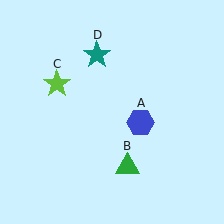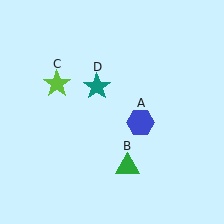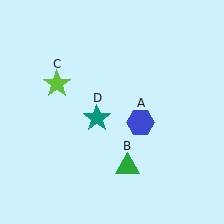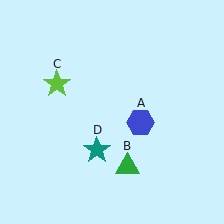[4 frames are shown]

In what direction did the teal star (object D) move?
The teal star (object D) moved down.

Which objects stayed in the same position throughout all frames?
Blue hexagon (object A) and green triangle (object B) and lime star (object C) remained stationary.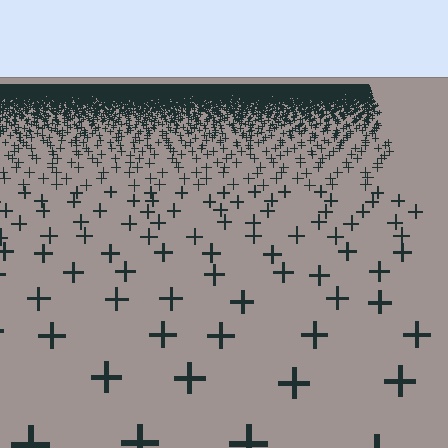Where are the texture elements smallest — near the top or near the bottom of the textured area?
Near the top.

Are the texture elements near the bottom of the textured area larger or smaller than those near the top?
Larger. Near the bottom, elements are closer to the viewer and appear at a bigger on-screen size.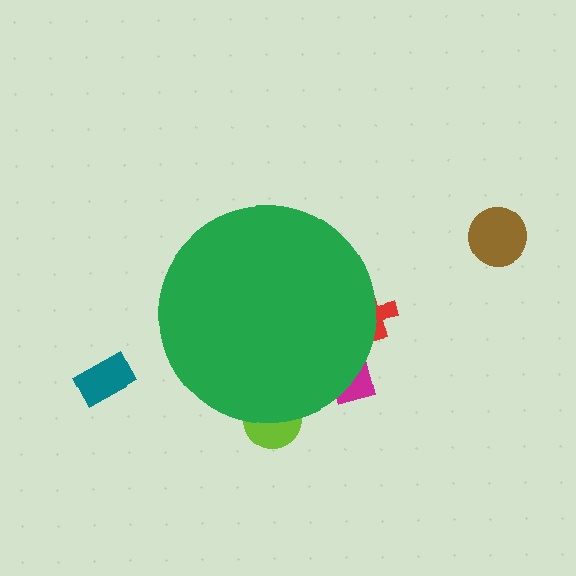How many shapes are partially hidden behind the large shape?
3 shapes are partially hidden.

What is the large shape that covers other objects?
A green circle.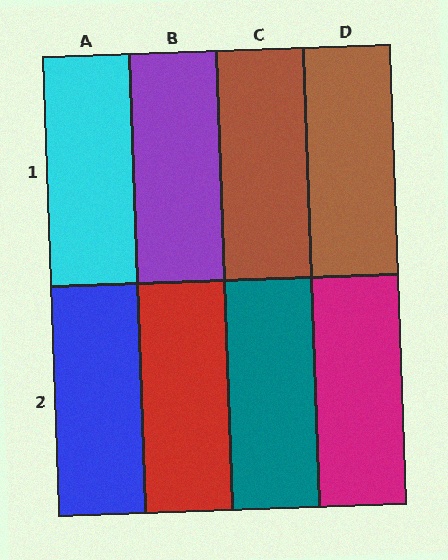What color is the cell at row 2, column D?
Magenta.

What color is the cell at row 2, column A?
Blue.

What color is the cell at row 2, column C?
Teal.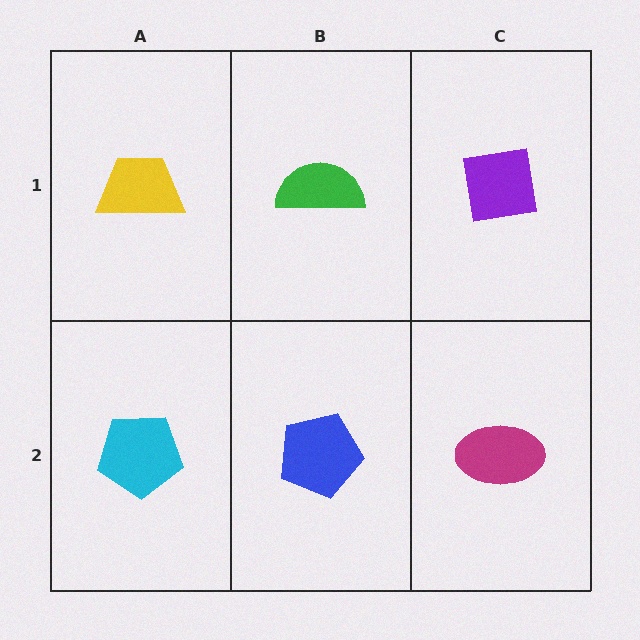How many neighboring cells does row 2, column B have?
3.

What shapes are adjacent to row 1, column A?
A cyan pentagon (row 2, column A), a green semicircle (row 1, column B).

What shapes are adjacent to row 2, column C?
A purple square (row 1, column C), a blue pentagon (row 2, column B).